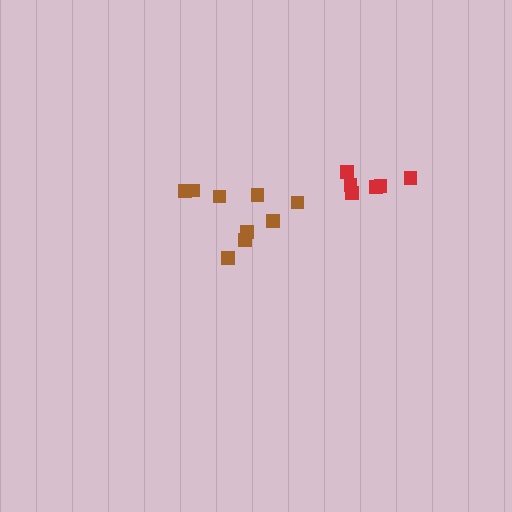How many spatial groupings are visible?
There are 2 spatial groupings.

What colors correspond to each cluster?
The clusters are colored: brown, red.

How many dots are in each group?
Group 1: 9 dots, Group 2: 6 dots (15 total).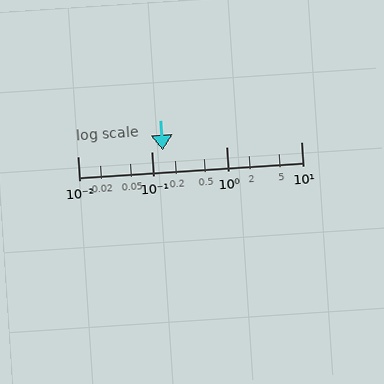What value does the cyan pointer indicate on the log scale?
The pointer indicates approximately 0.14.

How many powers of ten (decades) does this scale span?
The scale spans 3 decades, from 0.01 to 10.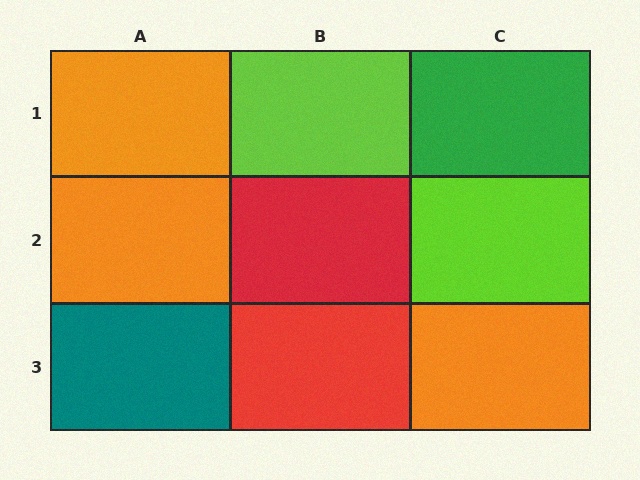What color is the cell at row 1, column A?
Orange.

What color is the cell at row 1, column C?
Green.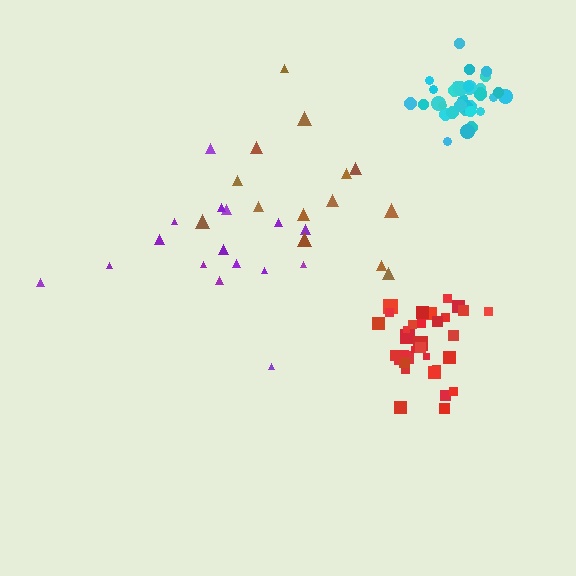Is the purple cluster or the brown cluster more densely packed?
Purple.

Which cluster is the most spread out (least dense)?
Brown.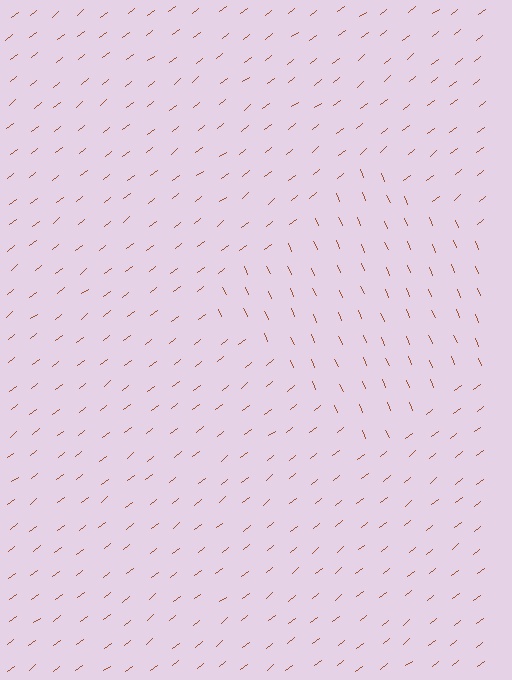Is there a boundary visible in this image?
Yes, there is a texture boundary formed by a change in line orientation.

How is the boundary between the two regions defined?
The boundary is defined purely by a change in line orientation (approximately 75 degrees difference). All lines are the same color and thickness.